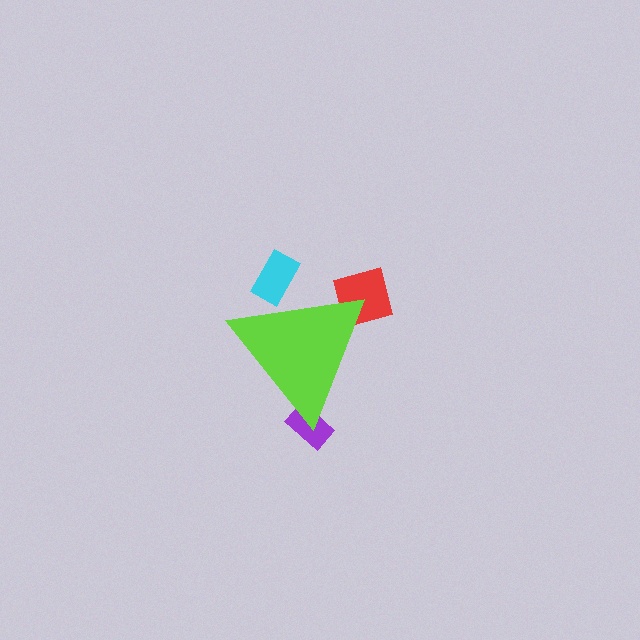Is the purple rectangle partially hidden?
Yes, the purple rectangle is partially hidden behind the lime triangle.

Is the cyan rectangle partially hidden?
Yes, the cyan rectangle is partially hidden behind the lime triangle.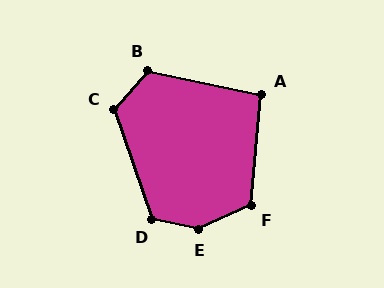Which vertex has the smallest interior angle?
A, at approximately 97 degrees.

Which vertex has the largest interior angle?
E, at approximately 144 degrees.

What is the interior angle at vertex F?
Approximately 119 degrees (obtuse).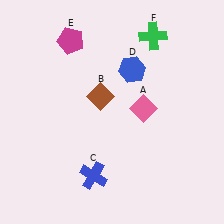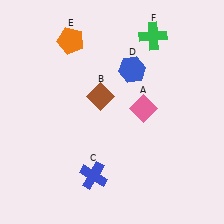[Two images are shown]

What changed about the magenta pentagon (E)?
In Image 1, E is magenta. In Image 2, it changed to orange.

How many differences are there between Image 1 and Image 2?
There is 1 difference between the two images.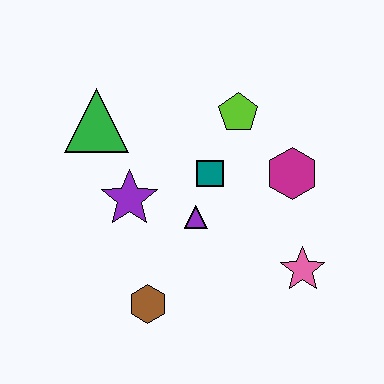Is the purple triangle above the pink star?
Yes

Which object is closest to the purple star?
The purple triangle is closest to the purple star.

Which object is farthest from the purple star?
The pink star is farthest from the purple star.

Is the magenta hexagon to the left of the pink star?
Yes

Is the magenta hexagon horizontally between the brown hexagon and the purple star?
No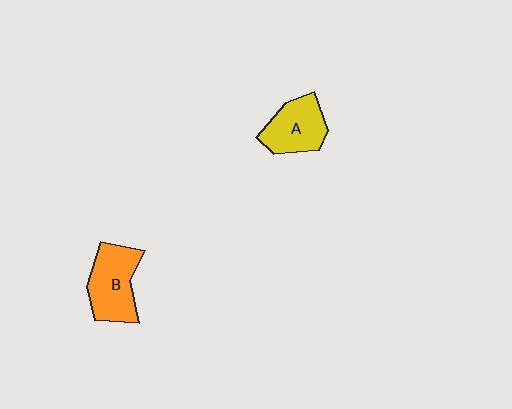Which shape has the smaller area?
Shape A (yellow).